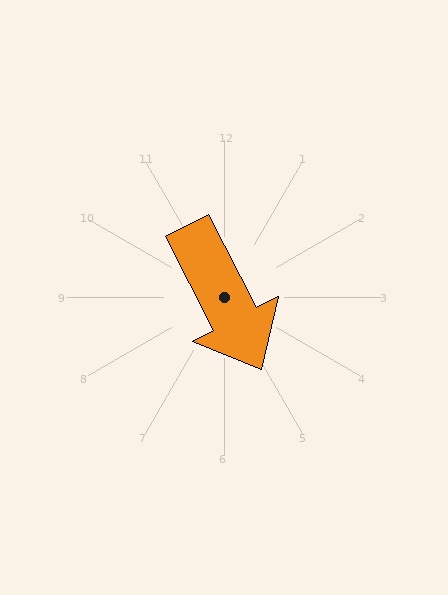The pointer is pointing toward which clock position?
Roughly 5 o'clock.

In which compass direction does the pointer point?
Southeast.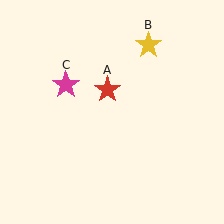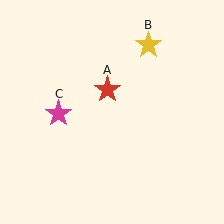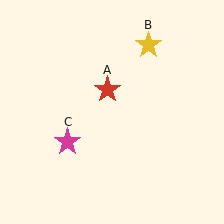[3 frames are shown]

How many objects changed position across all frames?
1 object changed position: magenta star (object C).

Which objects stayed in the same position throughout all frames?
Red star (object A) and yellow star (object B) remained stationary.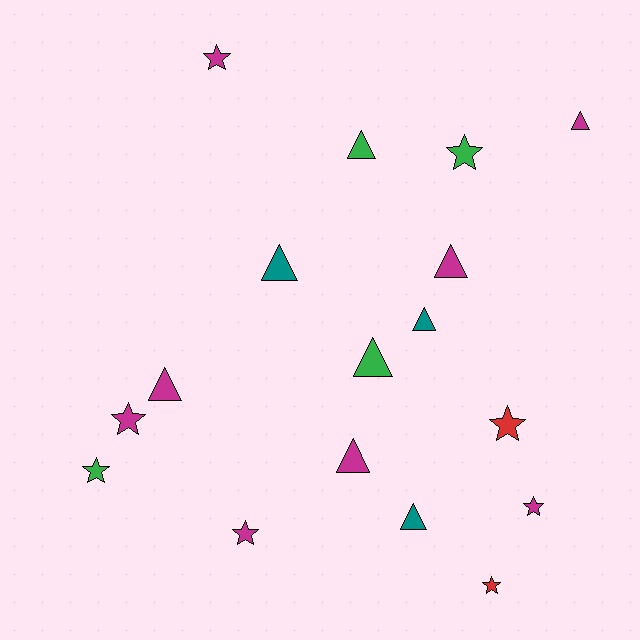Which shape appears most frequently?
Triangle, with 9 objects.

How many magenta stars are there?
There are 4 magenta stars.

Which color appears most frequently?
Magenta, with 8 objects.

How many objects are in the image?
There are 17 objects.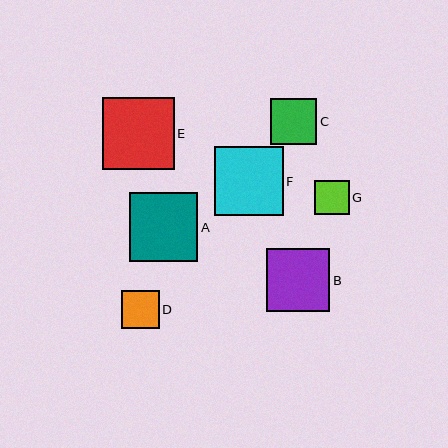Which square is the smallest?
Square G is the smallest with a size of approximately 34 pixels.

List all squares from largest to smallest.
From largest to smallest: E, A, F, B, C, D, G.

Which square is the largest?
Square E is the largest with a size of approximately 72 pixels.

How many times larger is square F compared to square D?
Square F is approximately 1.8 times the size of square D.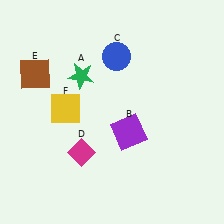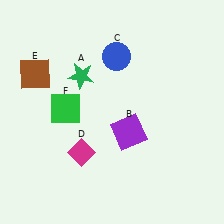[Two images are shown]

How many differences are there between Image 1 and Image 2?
There is 1 difference between the two images.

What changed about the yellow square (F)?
In Image 1, F is yellow. In Image 2, it changed to green.